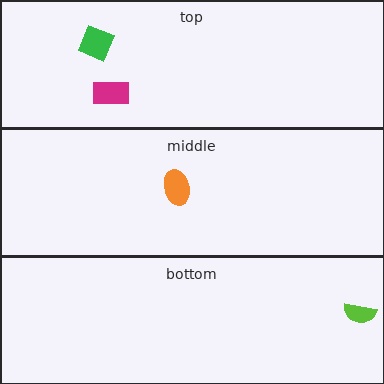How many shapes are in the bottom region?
1.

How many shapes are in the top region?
2.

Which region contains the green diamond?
The top region.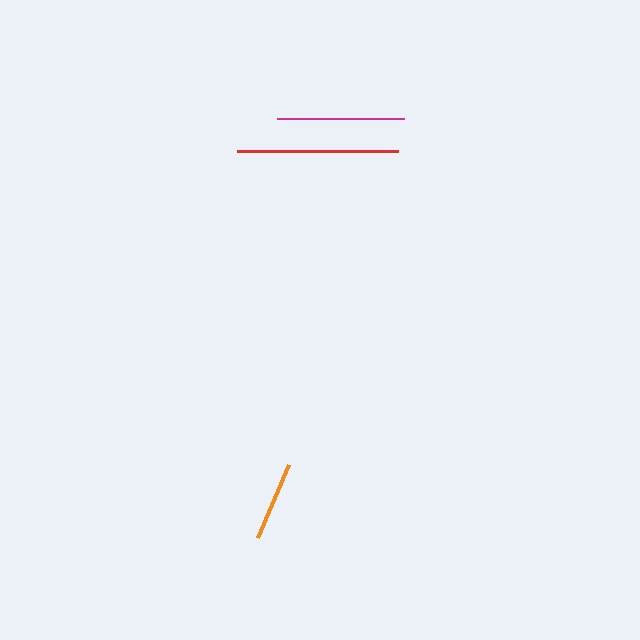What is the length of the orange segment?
The orange segment is approximately 79 pixels long.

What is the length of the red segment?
The red segment is approximately 161 pixels long.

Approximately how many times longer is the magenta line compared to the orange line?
The magenta line is approximately 1.6 times the length of the orange line.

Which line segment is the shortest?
The orange line is the shortest at approximately 79 pixels.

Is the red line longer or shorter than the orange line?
The red line is longer than the orange line.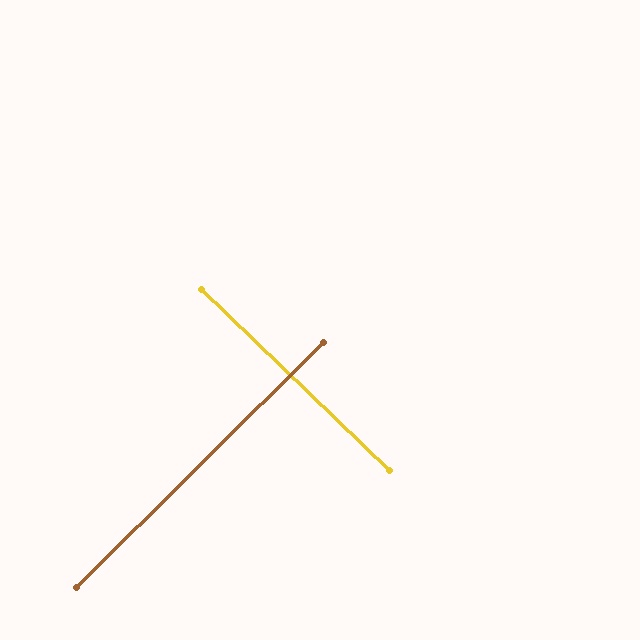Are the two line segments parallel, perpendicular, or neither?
Perpendicular — they meet at approximately 89°.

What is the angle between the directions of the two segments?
Approximately 89 degrees.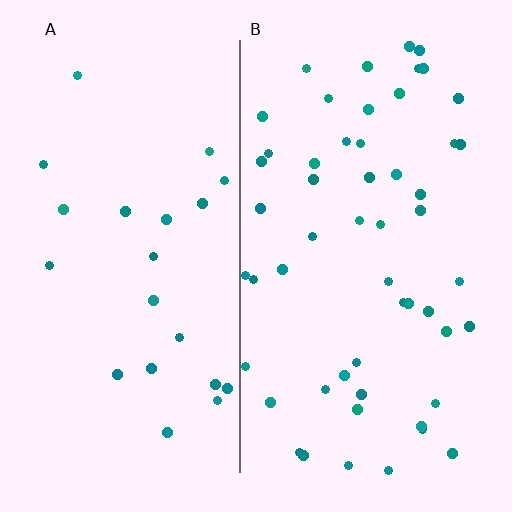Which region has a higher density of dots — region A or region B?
B (the right).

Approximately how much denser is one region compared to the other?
Approximately 2.5× — region B over region A.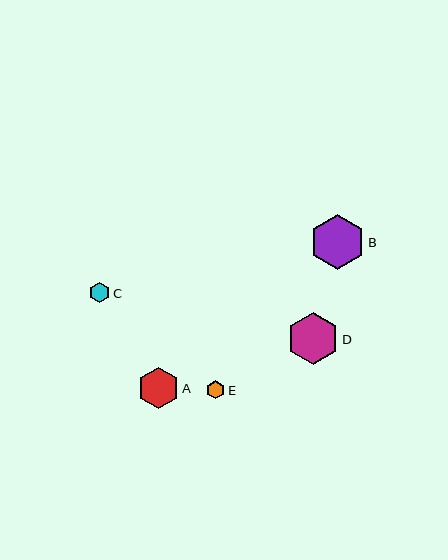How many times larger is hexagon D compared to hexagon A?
Hexagon D is approximately 1.3 times the size of hexagon A.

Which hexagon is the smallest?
Hexagon E is the smallest with a size of approximately 18 pixels.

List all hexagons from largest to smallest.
From largest to smallest: B, D, A, C, E.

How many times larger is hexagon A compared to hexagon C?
Hexagon A is approximately 2.0 times the size of hexagon C.